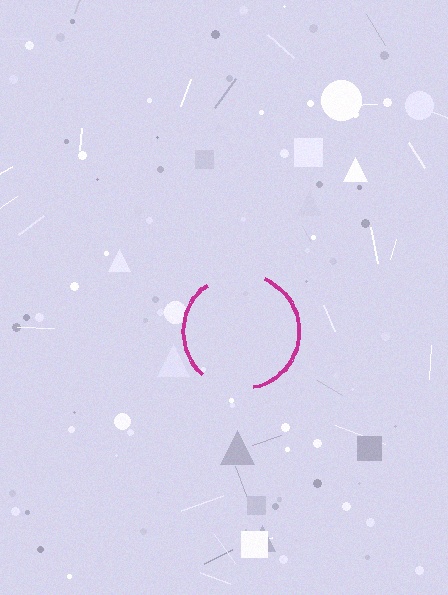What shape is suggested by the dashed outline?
The dashed outline suggests a circle.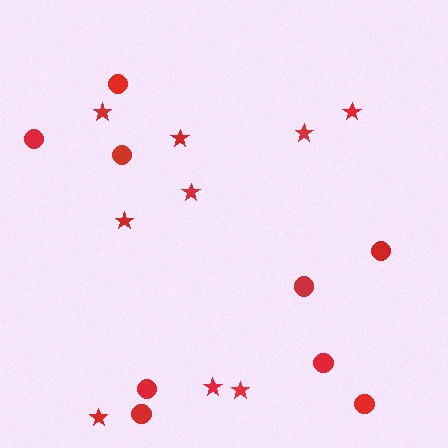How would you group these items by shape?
There are 2 groups: one group of stars (9) and one group of circles (9).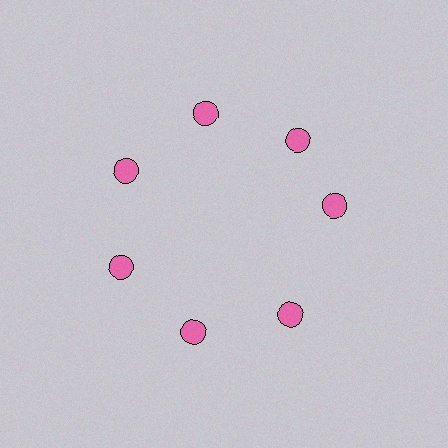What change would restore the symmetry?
The symmetry would be restored by rotating it back into even spacing with its neighbors so that all 7 circles sit at equal angles and equal distance from the center.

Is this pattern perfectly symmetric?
No. The 7 pink circles are arranged in a ring, but one element near the 3 o'clock position is rotated out of alignment along the ring, breaking the 7-fold rotational symmetry.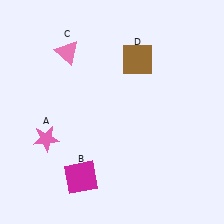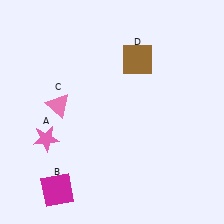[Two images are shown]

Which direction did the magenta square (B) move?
The magenta square (B) moved left.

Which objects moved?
The objects that moved are: the magenta square (B), the pink triangle (C).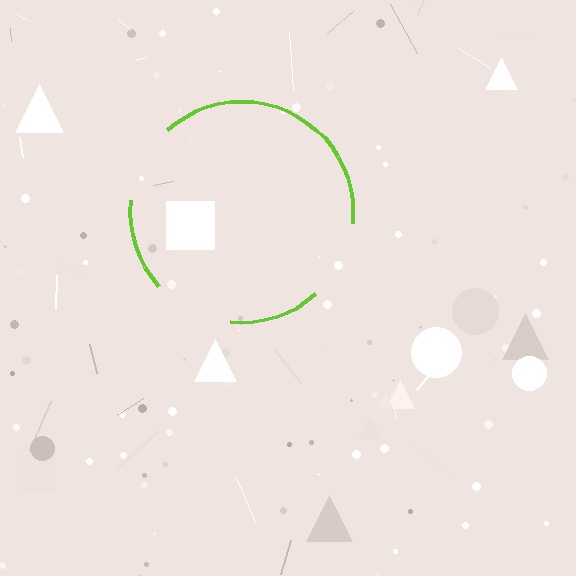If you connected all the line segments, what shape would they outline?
They would outline a circle.